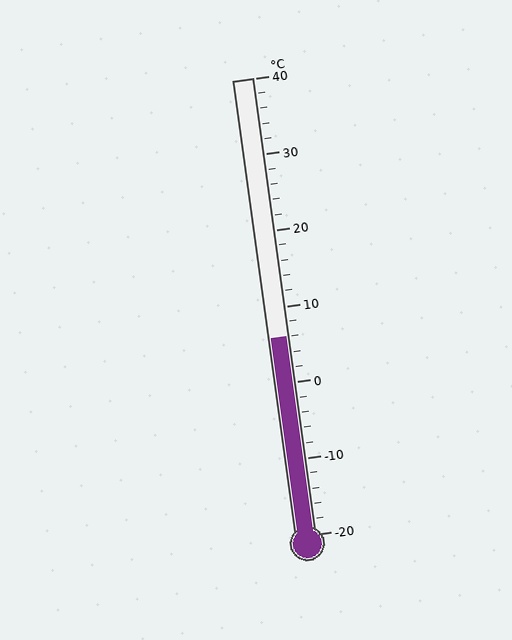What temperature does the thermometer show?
The thermometer shows approximately 6°C.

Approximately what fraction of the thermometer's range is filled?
The thermometer is filled to approximately 45% of its range.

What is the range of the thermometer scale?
The thermometer scale ranges from -20°C to 40°C.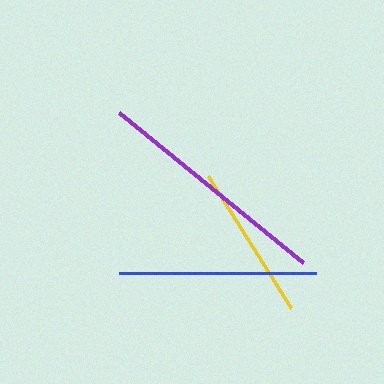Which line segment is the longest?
The purple line is the longest at approximately 237 pixels.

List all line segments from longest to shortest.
From longest to shortest: purple, blue, yellow.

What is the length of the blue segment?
The blue segment is approximately 198 pixels long.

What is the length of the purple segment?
The purple segment is approximately 237 pixels long.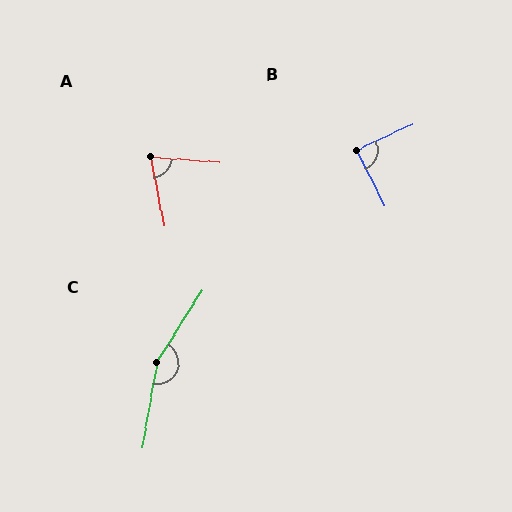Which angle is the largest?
C, at approximately 158 degrees.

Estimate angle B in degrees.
Approximately 89 degrees.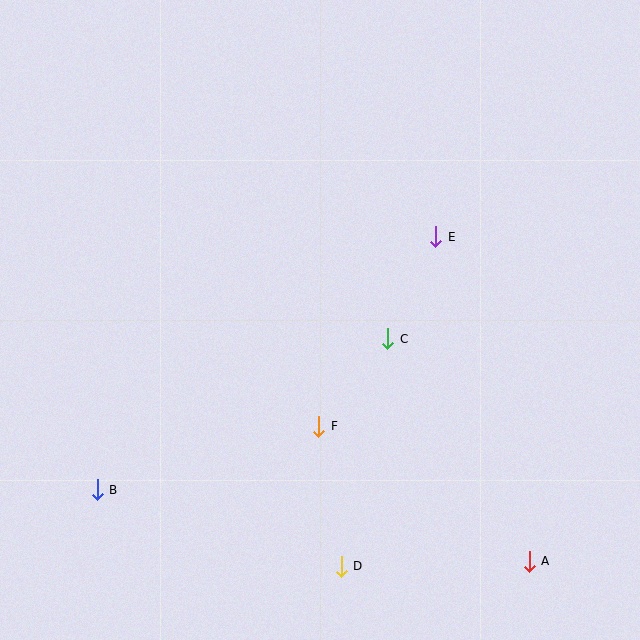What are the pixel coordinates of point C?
Point C is at (388, 339).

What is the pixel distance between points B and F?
The distance between B and F is 230 pixels.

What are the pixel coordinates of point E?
Point E is at (436, 237).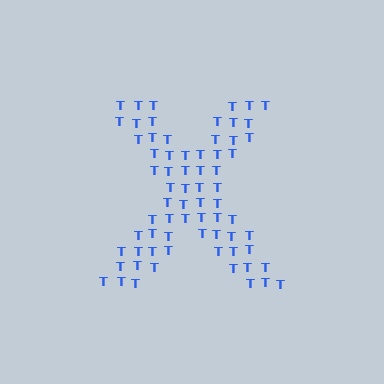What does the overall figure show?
The overall figure shows the letter X.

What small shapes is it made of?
It is made of small letter T's.